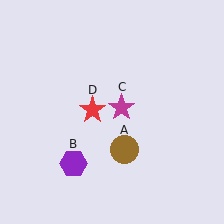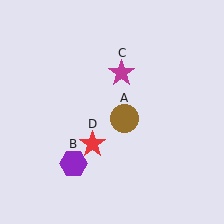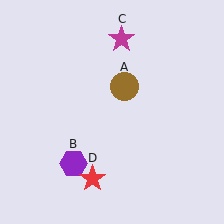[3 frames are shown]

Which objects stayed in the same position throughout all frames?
Purple hexagon (object B) remained stationary.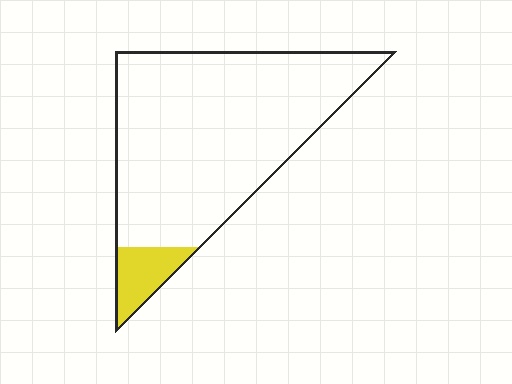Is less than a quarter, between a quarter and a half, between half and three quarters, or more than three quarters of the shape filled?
Less than a quarter.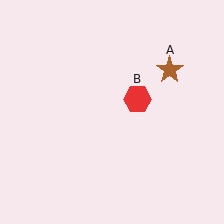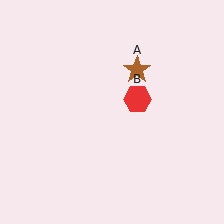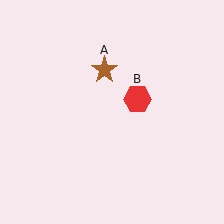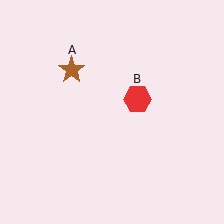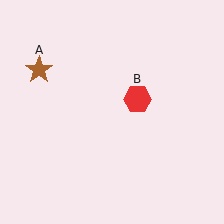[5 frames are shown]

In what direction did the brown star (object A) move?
The brown star (object A) moved left.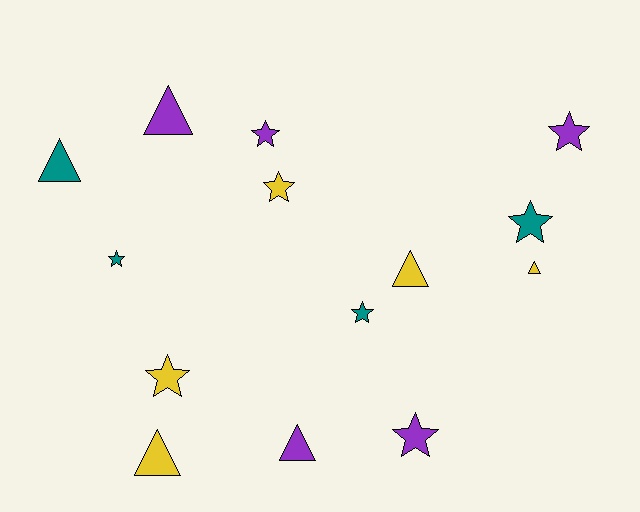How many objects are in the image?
There are 14 objects.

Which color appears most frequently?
Purple, with 5 objects.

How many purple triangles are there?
There are 2 purple triangles.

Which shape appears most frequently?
Star, with 8 objects.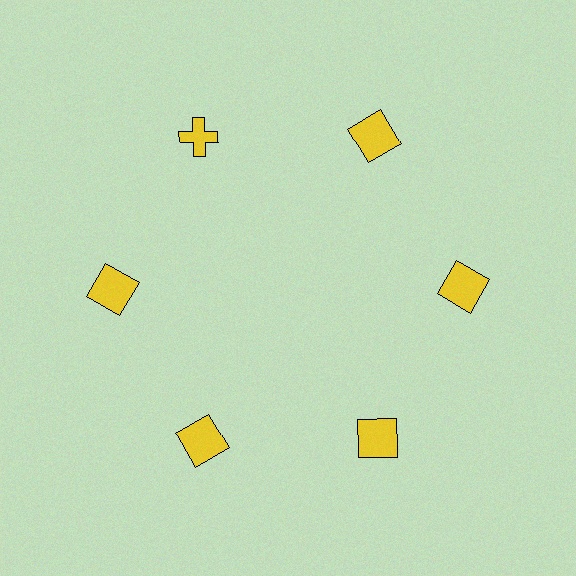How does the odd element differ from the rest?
It has a different shape: cross instead of square.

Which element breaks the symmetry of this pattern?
The yellow cross at roughly the 11 o'clock position breaks the symmetry. All other shapes are yellow squares.